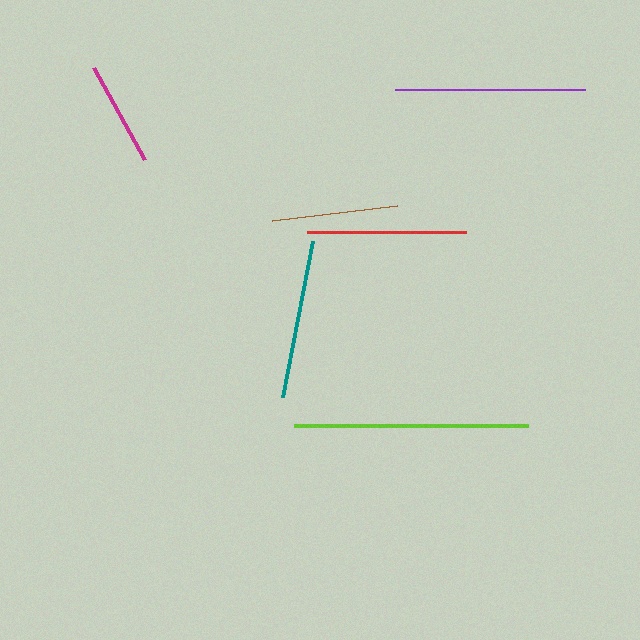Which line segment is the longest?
The lime line is the longest at approximately 234 pixels.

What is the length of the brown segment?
The brown segment is approximately 126 pixels long.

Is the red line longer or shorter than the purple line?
The purple line is longer than the red line.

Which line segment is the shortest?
The magenta line is the shortest at approximately 105 pixels.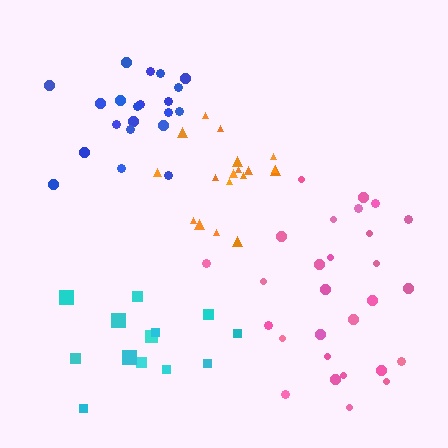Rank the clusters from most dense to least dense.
blue, orange, pink, cyan.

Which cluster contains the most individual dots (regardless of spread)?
Pink (28).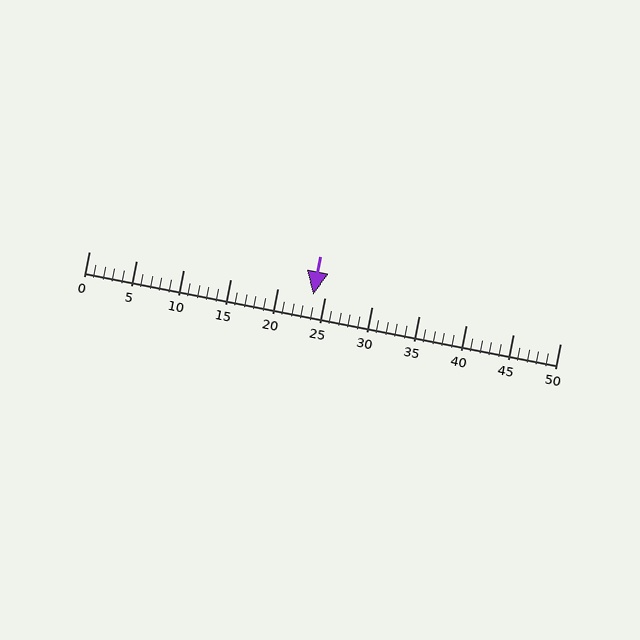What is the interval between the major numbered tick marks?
The major tick marks are spaced 5 units apart.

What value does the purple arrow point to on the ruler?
The purple arrow points to approximately 24.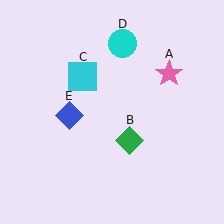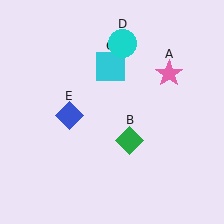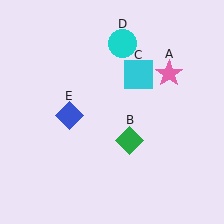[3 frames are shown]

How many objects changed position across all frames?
1 object changed position: cyan square (object C).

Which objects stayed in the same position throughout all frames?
Pink star (object A) and green diamond (object B) and cyan circle (object D) and blue diamond (object E) remained stationary.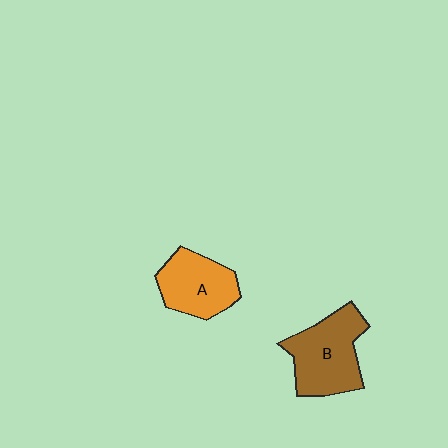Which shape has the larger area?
Shape B (brown).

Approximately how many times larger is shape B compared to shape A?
Approximately 1.3 times.